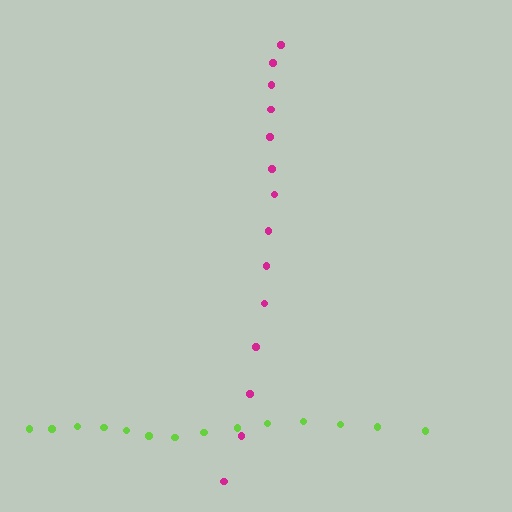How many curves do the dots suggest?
There are 2 distinct paths.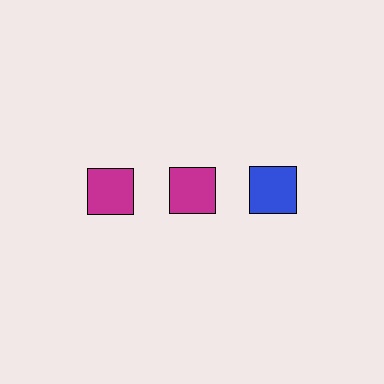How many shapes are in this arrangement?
There are 3 shapes arranged in a grid pattern.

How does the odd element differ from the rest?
It has a different color: blue instead of magenta.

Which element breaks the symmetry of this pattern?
The blue square in the top row, center column breaks the symmetry. All other shapes are magenta squares.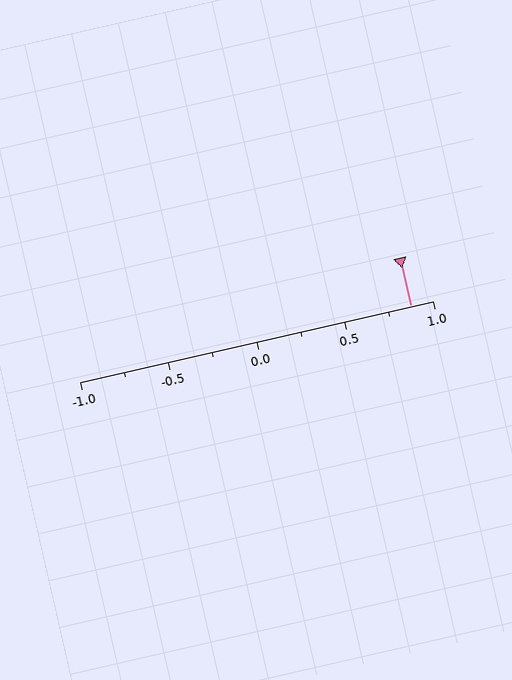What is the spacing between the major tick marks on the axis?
The major ticks are spaced 0.5 apart.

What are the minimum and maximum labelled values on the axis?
The axis runs from -1.0 to 1.0.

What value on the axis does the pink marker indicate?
The marker indicates approximately 0.88.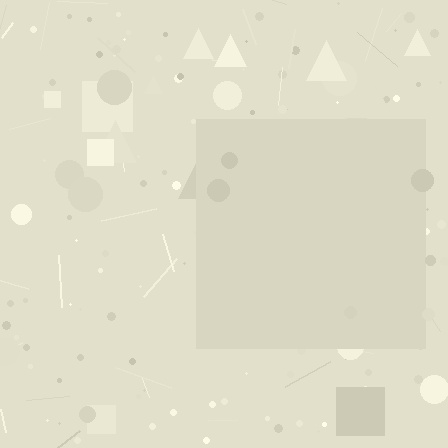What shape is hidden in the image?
A square is hidden in the image.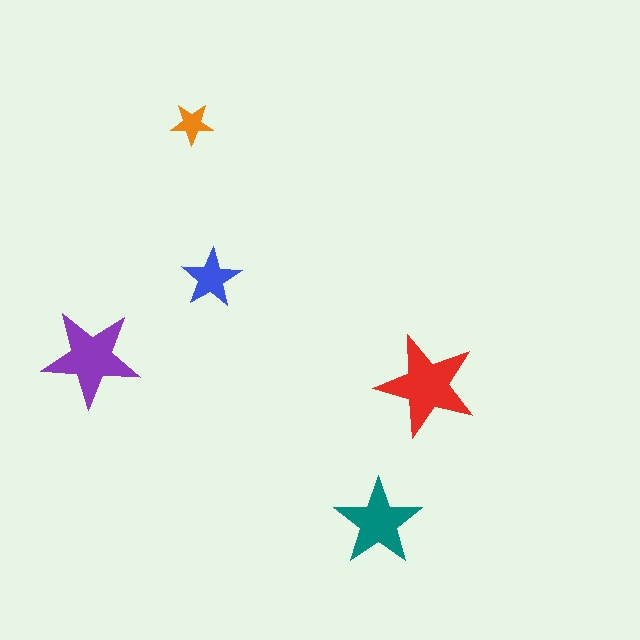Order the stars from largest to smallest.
the red one, the purple one, the teal one, the blue one, the orange one.